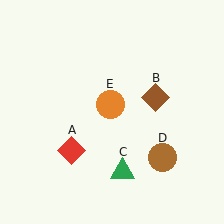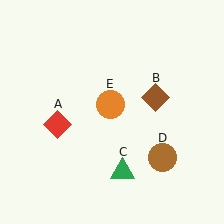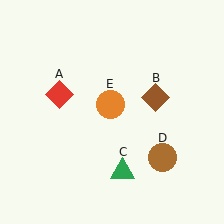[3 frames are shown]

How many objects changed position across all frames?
1 object changed position: red diamond (object A).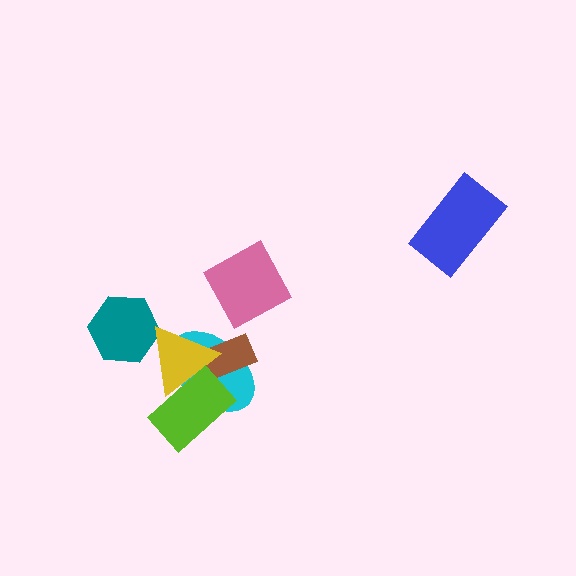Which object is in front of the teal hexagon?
The yellow triangle is in front of the teal hexagon.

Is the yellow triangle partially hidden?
Yes, it is partially covered by another shape.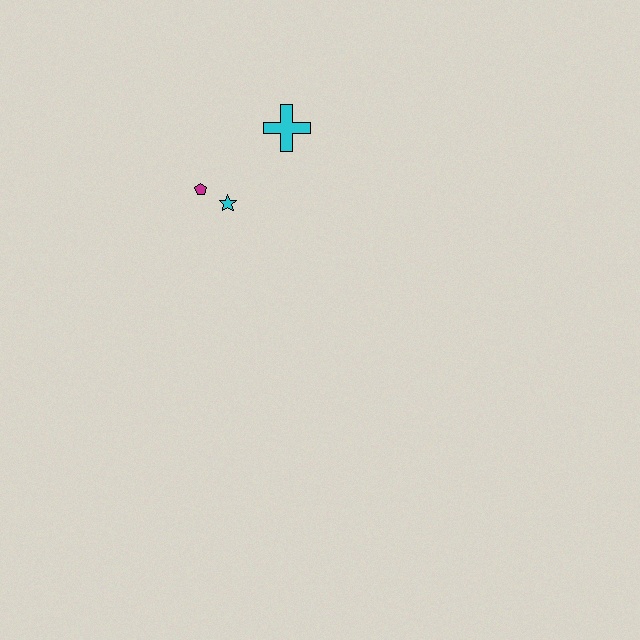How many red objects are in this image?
There are no red objects.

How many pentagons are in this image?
There is 1 pentagon.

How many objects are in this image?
There are 3 objects.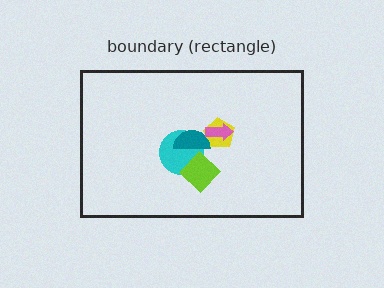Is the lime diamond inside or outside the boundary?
Inside.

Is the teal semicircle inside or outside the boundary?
Inside.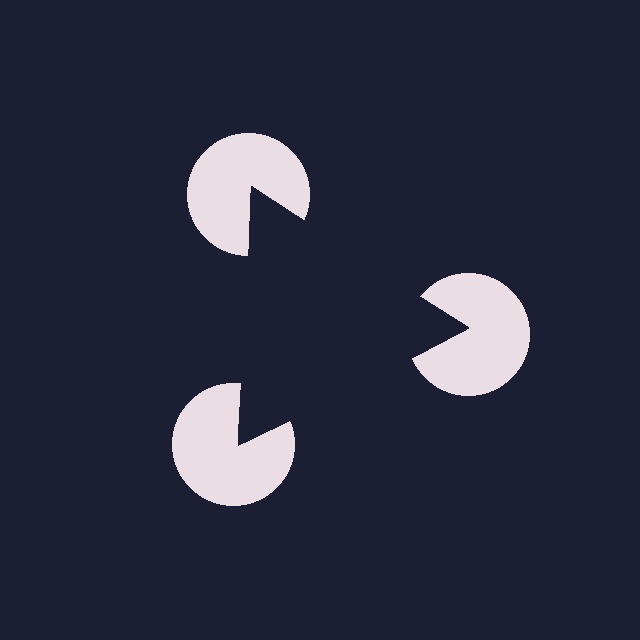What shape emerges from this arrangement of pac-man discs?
An illusory triangle — its edges are inferred from the aligned wedge cuts in the pac-man discs, not physically drawn.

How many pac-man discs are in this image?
There are 3 — one at each vertex of the illusory triangle.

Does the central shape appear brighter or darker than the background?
It typically appears slightly darker than the background, even though no actual brightness change is drawn.